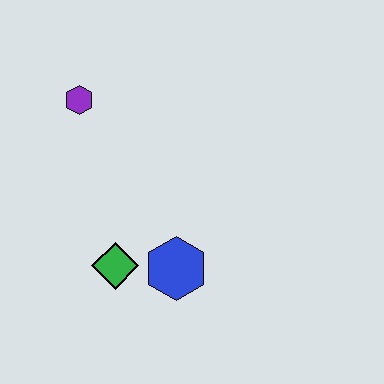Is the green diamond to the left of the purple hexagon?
No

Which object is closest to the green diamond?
The blue hexagon is closest to the green diamond.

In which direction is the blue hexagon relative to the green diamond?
The blue hexagon is to the right of the green diamond.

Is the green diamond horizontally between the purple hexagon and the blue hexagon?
Yes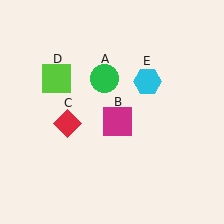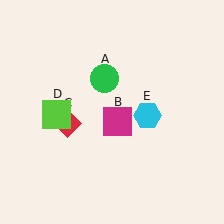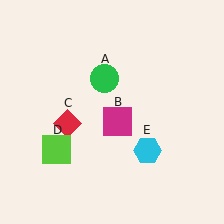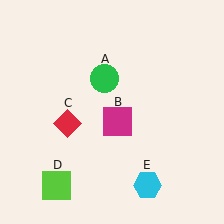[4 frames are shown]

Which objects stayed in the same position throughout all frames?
Green circle (object A) and magenta square (object B) and red diamond (object C) remained stationary.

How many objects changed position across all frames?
2 objects changed position: lime square (object D), cyan hexagon (object E).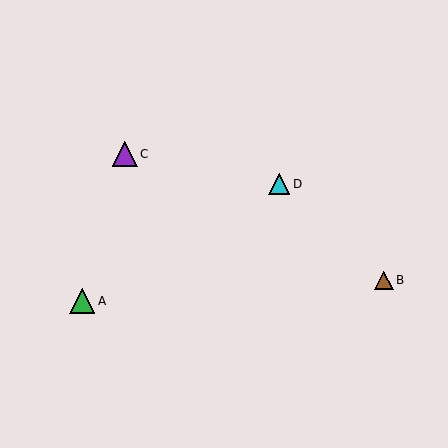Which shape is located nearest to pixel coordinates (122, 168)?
The purple triangle (labeled C) at (125, 154) is nearest to that location.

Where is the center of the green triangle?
The center of the green triangle is at (82, 301).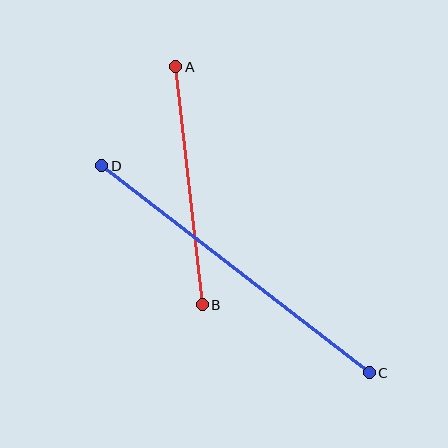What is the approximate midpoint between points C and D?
The midpoint is at approximately (236, 269) pixels.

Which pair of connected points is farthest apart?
Points C and D are farthest apart.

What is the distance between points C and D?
The distance is approximately 338 pixels.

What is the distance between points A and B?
The distance is approximately 239 pixels.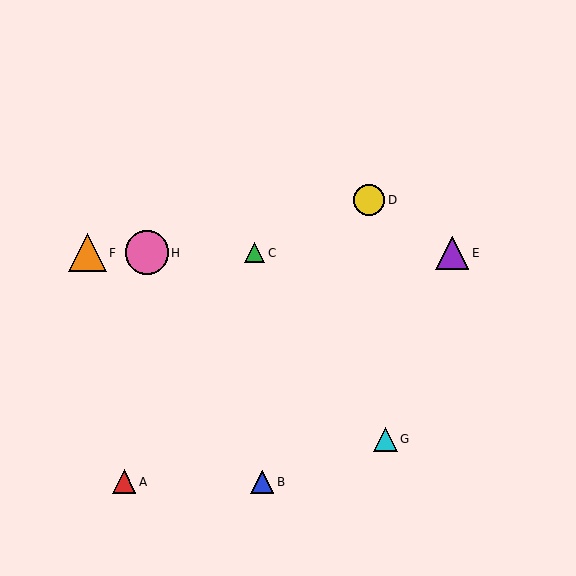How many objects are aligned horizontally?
4 objects (C, E, F, H) are aligned horizontally.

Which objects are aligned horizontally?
Objects C, E, F, H are aligned horizontally.